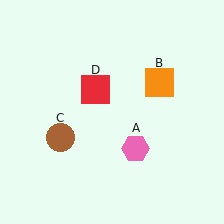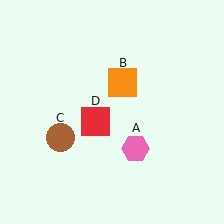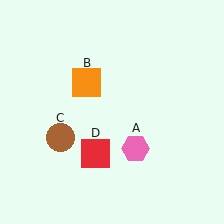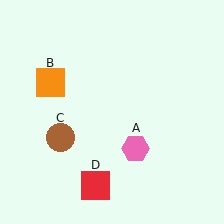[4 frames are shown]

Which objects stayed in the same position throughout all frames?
Pink hexagon (object A) and brown circle (object C) remained stationary.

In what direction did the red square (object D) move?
The red square (object D) moved down.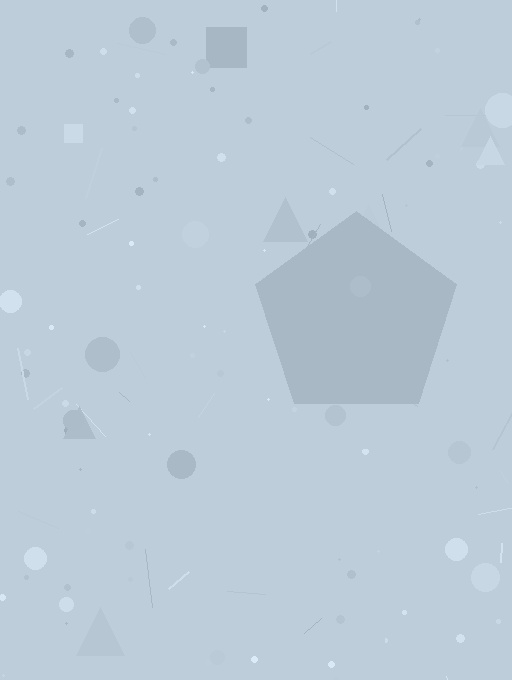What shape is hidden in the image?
A pentagon is hidden in the image.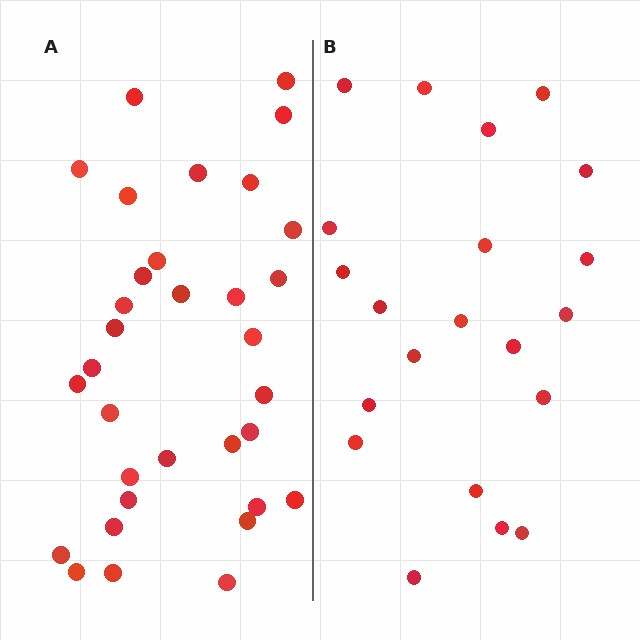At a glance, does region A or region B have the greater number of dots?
Region A (the left region) has more dots.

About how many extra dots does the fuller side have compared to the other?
Region A has roughly 12 or so more dots than region B.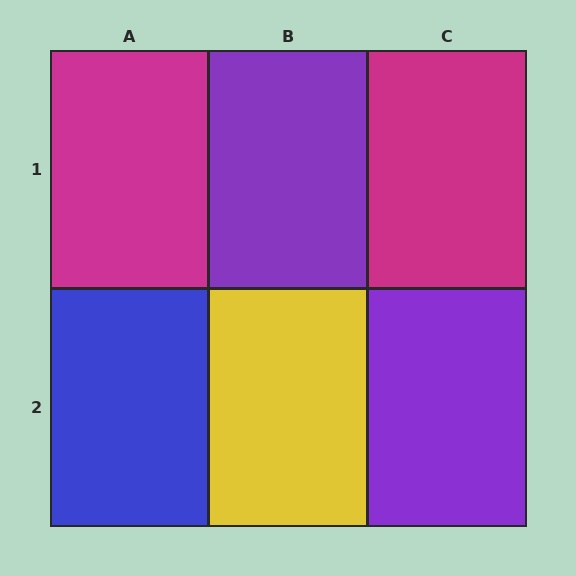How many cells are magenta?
2 cells are magenta.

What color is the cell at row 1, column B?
Purple.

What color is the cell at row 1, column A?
Magenta.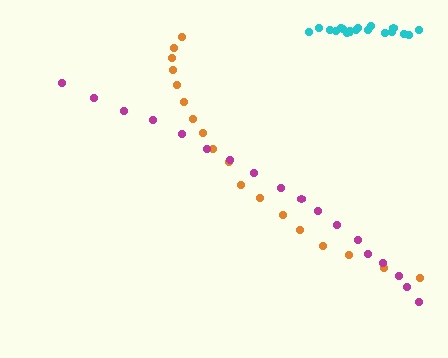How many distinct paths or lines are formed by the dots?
There are 3 distinct paths.